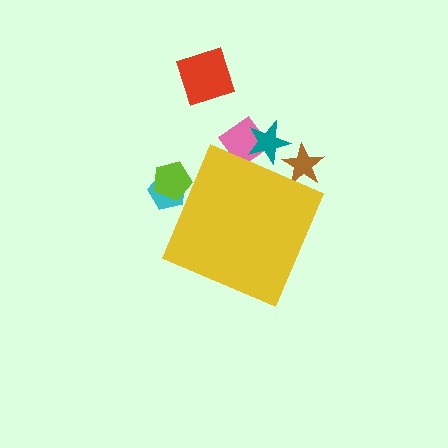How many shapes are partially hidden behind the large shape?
5 shapes are partially hidden.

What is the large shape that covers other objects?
A yellow diamond.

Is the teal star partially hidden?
Yes, the teal star is partially hidden behind the yellow diamond.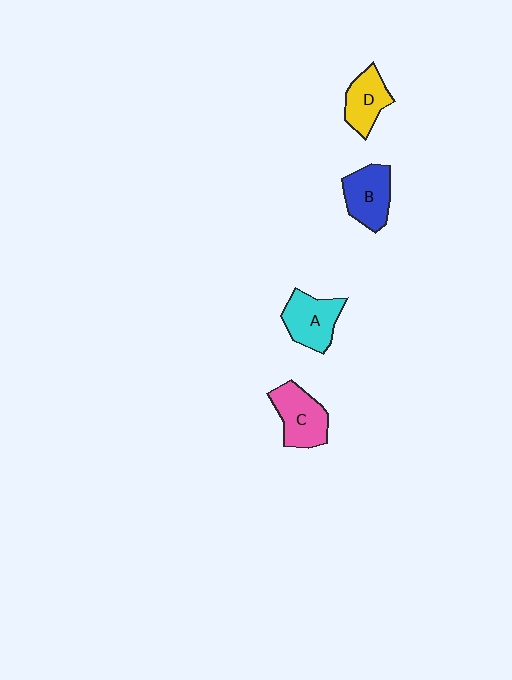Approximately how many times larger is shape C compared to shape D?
Approximately 1.3 times.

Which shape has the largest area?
Shape C (pink).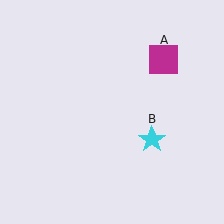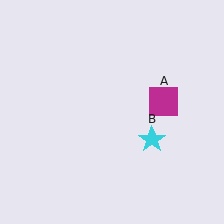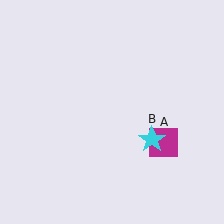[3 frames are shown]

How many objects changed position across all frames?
1 object changed position: magenta square (object A).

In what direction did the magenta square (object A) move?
The magenta square (object A) moved down.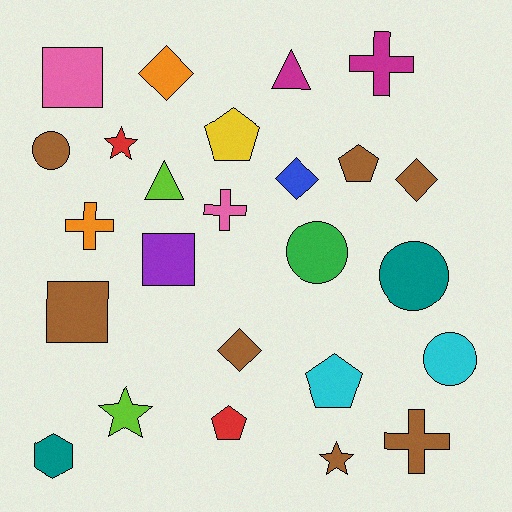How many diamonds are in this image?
There are 4 diamonds.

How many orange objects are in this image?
There are 2 orange objects.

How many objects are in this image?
There are 25 objects.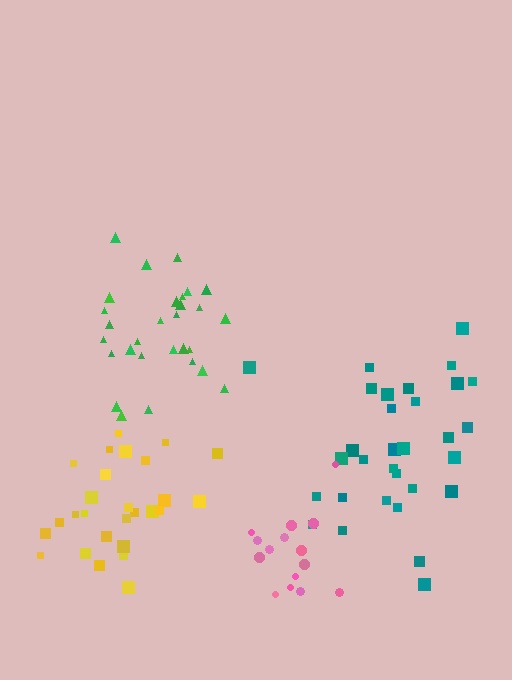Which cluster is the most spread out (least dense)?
Teal.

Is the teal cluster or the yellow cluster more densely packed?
Yellow.